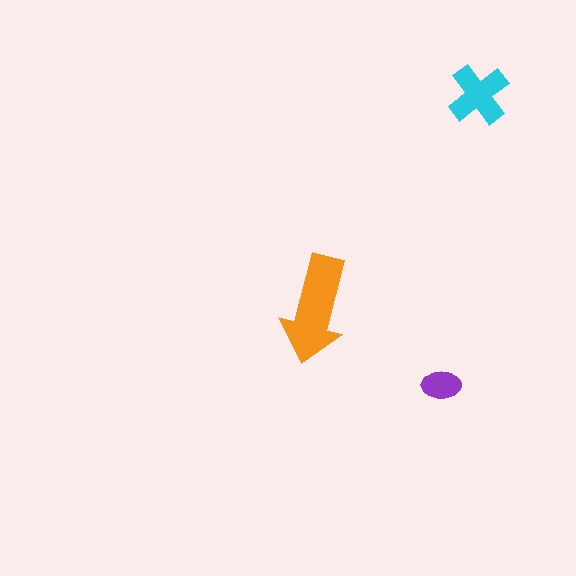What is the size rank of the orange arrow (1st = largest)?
1st.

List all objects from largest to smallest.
The orange arrow, the cyan cross, the purple ellipse.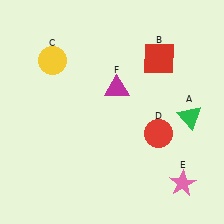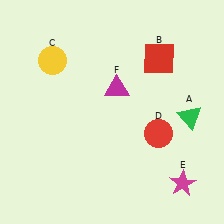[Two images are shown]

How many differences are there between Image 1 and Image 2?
There is 1 difference between the two images.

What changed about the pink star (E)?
In Image 1, E is pink. In Image 2, it changed to magenta.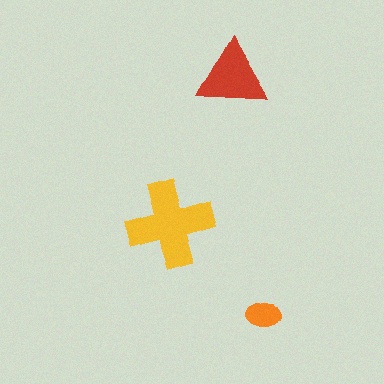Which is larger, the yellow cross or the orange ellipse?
The yellow cross.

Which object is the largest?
The yellow cross.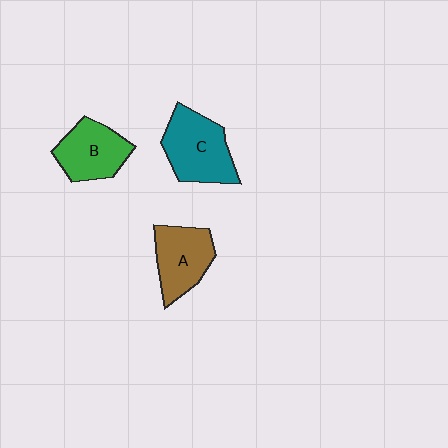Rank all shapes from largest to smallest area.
From largest to smallest: C (teal), A (brown), B (green).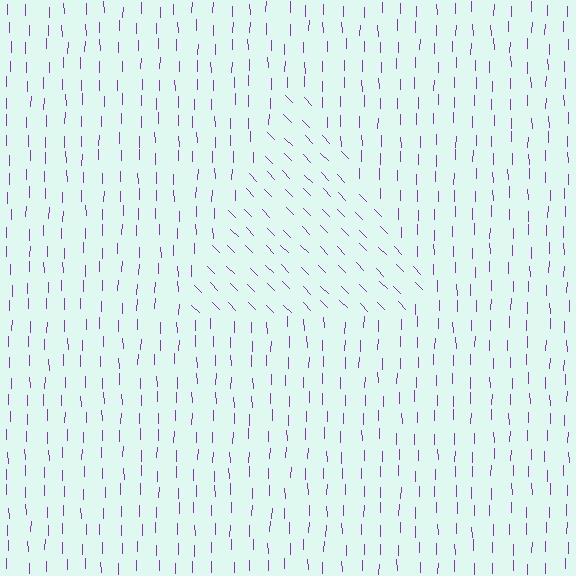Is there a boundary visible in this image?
Yes, there is a texture boundary formed by a change in line orientation.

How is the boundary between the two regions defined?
The boundary is defined purely by a change in line orientation (approximately 45 degrees difference). All lines are the same color and thickness.